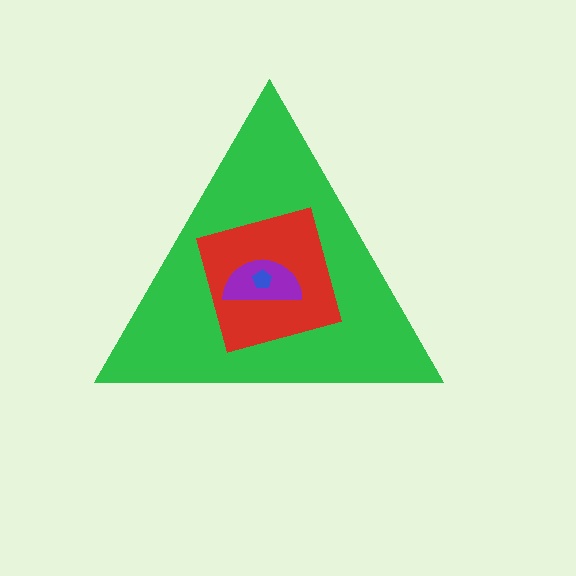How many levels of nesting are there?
4.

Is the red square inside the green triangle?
Yes.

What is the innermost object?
The blue pentagon.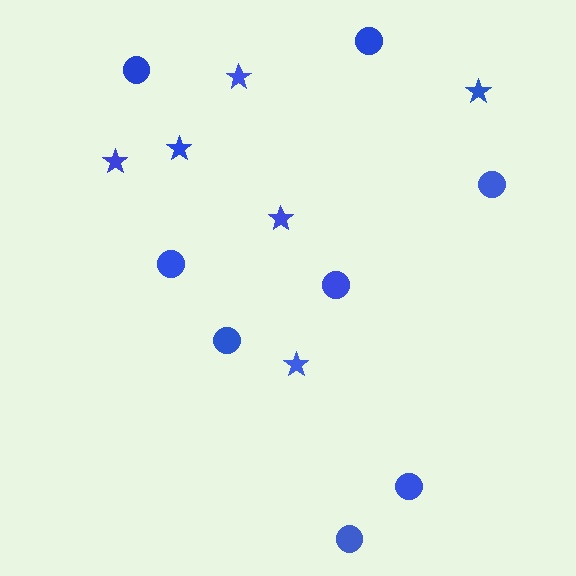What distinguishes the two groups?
There are 2 groups: one group of stars (6) and one group of circles (8).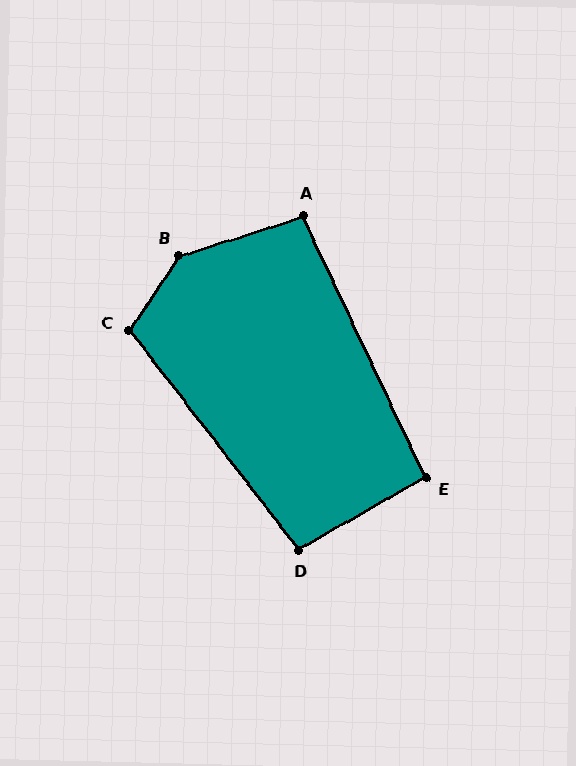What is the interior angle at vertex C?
Approximately 108 degrees (obtuse).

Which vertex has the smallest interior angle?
E, at approximately 94 degrees.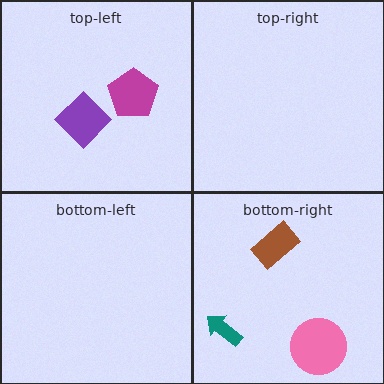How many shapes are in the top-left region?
2.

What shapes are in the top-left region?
The magenta pentagon, the purple diamond.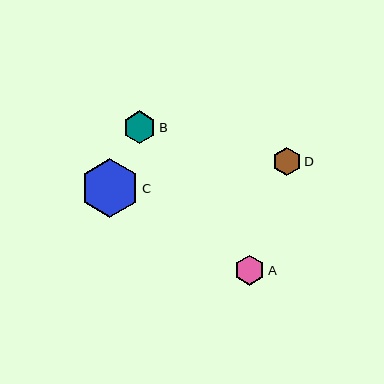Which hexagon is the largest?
Hexagon C is the largest with a size of approximately 59 pixels.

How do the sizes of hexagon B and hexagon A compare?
Hexagon B and hexagon A are approximately the same size.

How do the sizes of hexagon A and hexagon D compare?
Hexagon A and hexagon D are approximately the same size.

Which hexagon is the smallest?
Hexagon D is the smallest with a size of approximately 29 pixels.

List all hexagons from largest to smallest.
From largest to smallest: C, B, A, D.